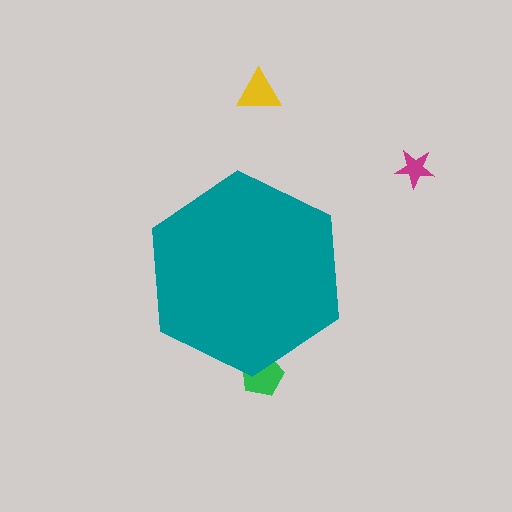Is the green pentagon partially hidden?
Yes, the green pentagon is partially hidden behind the teal hexagon.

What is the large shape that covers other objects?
A teal hexagon.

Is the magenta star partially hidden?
No, the magenta star is fully visible.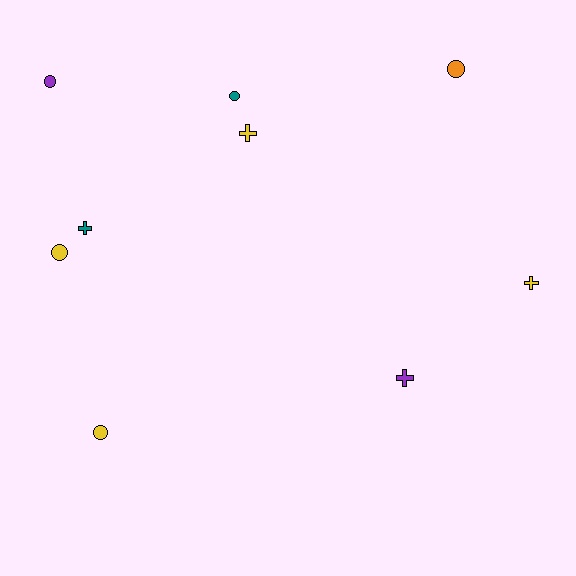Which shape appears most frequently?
Circle, with 5 objects.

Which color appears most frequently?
Yellow, with 4 objects.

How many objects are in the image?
There are 9 objects.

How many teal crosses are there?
There is 1 teal cross.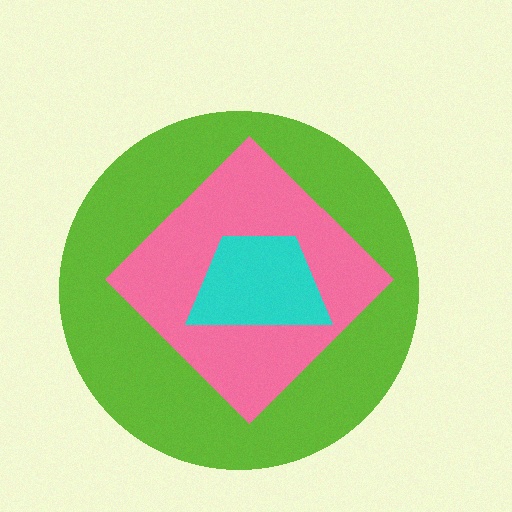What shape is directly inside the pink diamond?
The cyan trapezoid.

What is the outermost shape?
The lime circle.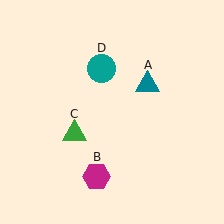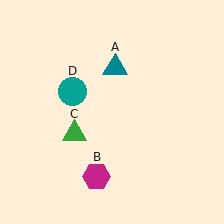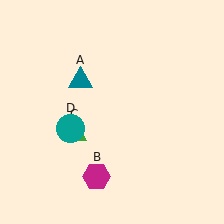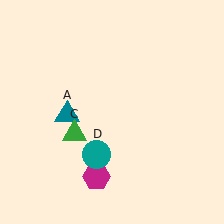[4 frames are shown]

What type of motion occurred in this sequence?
The teal triangle (object A), teal circle (object D) rotated counterclockwise around the center of the scene.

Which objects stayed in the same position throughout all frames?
Magenta hexagon (object B) and green triangle (object C) remained stationary.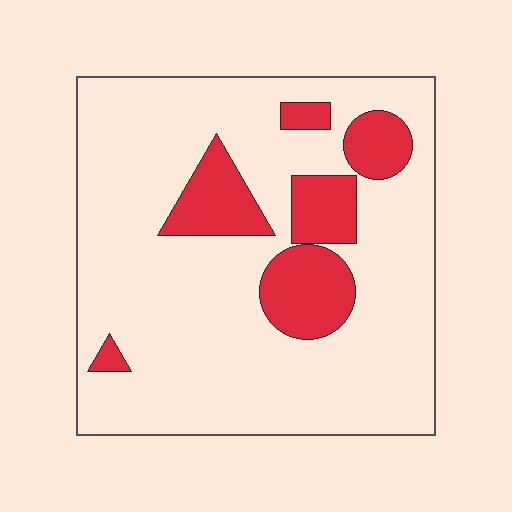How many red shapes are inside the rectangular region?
6.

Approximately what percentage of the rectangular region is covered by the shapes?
Approximately 20%.